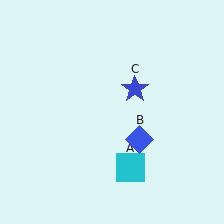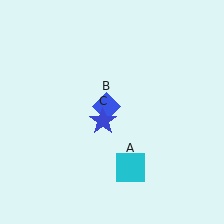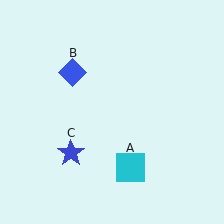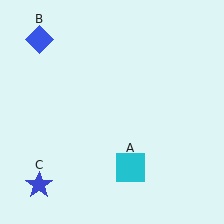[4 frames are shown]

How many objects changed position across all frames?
2 objects changed position: blue diamond (object B), blue star (object C).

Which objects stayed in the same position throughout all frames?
Cyan square (object A) remained stationary.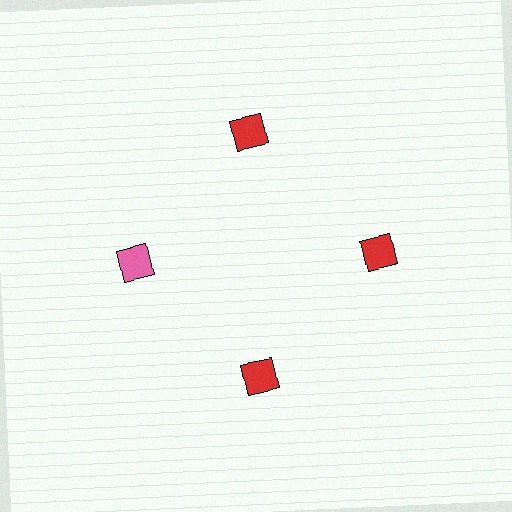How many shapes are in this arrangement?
There are 4 shapes arranged in a ring pattern.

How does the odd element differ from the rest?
It has a different color: pink instead of red.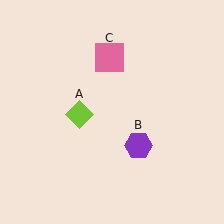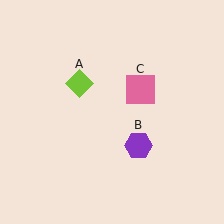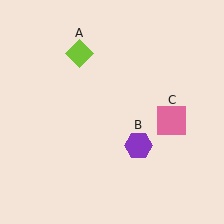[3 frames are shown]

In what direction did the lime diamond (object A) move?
The lime diamond (object A) moved up.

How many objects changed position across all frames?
2 objects changed position: lime diamond (object A), pink square (object C).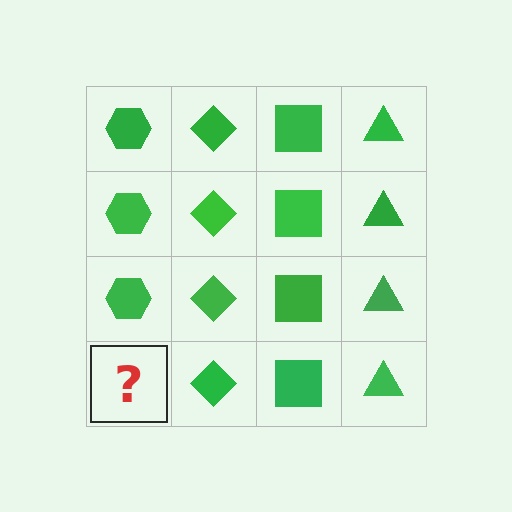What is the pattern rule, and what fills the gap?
The rule is that each column has a consistent shape. The gap should be filled with a green hexagon.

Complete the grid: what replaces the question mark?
The question mark should be replaced with a green hexagon.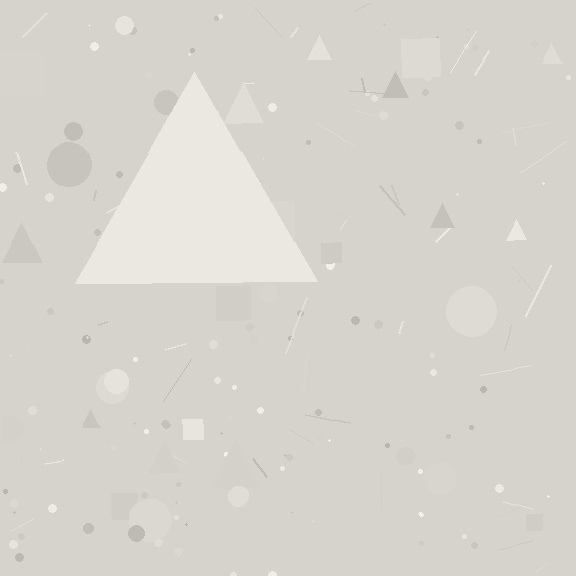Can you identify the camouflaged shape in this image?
The camouflaged shape is a triangle.